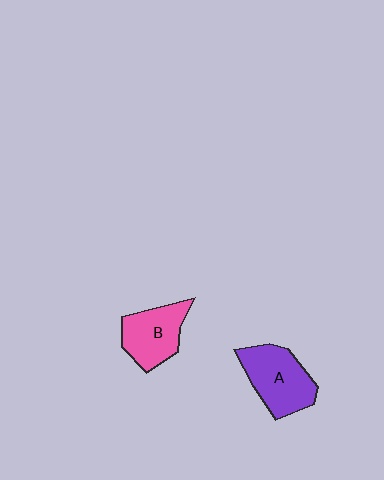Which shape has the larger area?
Shape A (purple).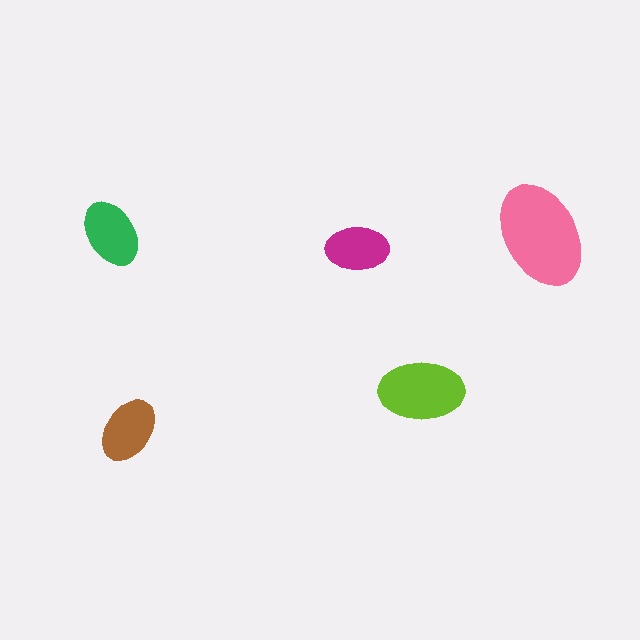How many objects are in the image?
There are 5 objects in the image.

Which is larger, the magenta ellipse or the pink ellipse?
The pink one.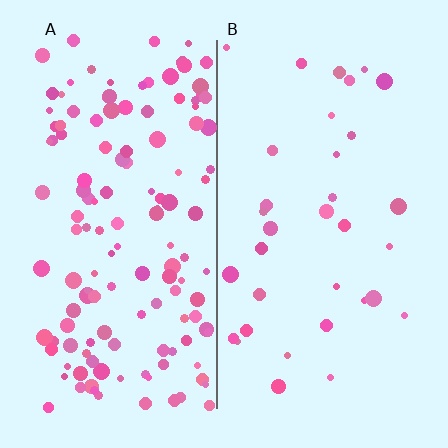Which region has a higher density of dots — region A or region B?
A (the left).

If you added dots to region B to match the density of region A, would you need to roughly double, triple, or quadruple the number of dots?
Approximately quadruple.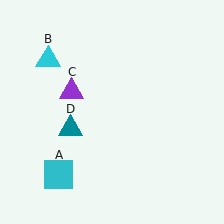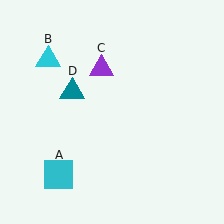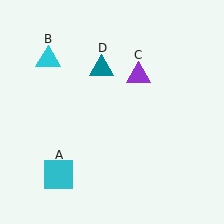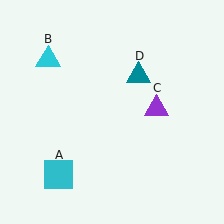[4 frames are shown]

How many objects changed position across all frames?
2 objects changed position: purple triangle (object C), teal triangle (object D).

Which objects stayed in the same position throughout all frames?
Cyan square (object A) and cyan triangle (object B) remained stationary.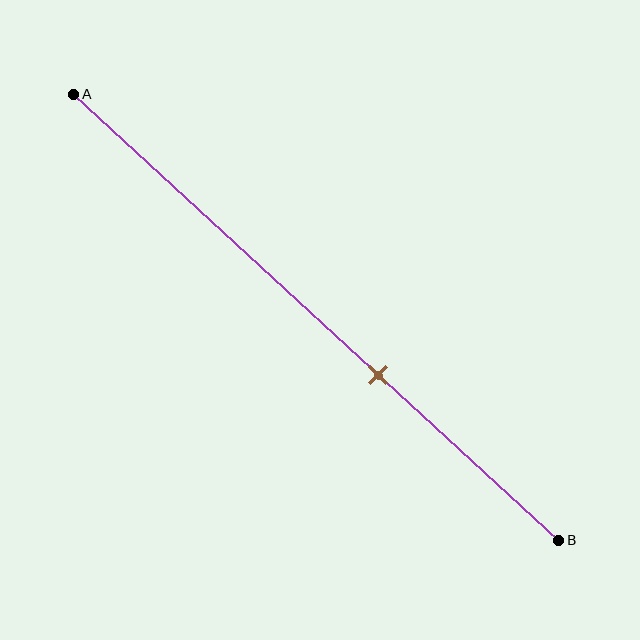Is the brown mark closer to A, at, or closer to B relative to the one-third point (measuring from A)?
The brown mark is closer to point B than the one-third point of segment AB.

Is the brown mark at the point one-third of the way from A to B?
No, the mark is at about 65% from A, not at the 33% one-third point.